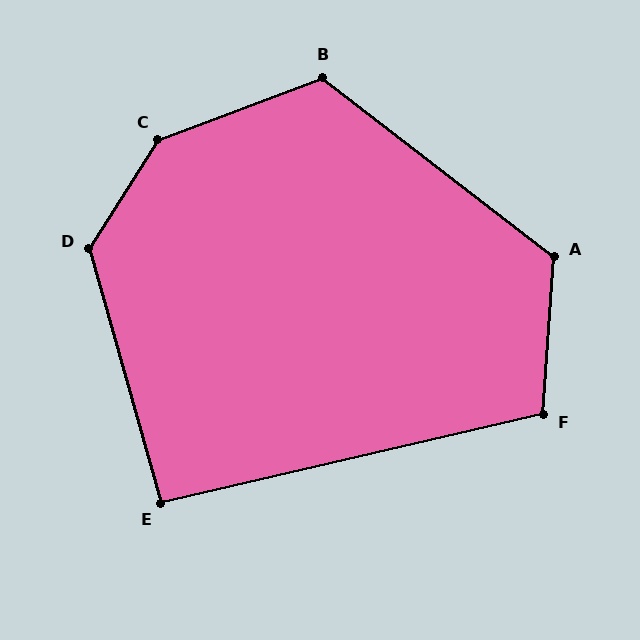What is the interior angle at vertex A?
Approximately 124 degrees (obtuse).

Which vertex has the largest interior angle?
C, at approximately 143 degrees.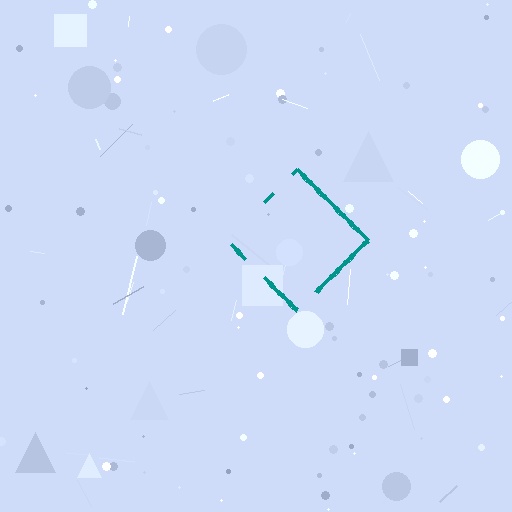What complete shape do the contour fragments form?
The contour fragments form a diamond.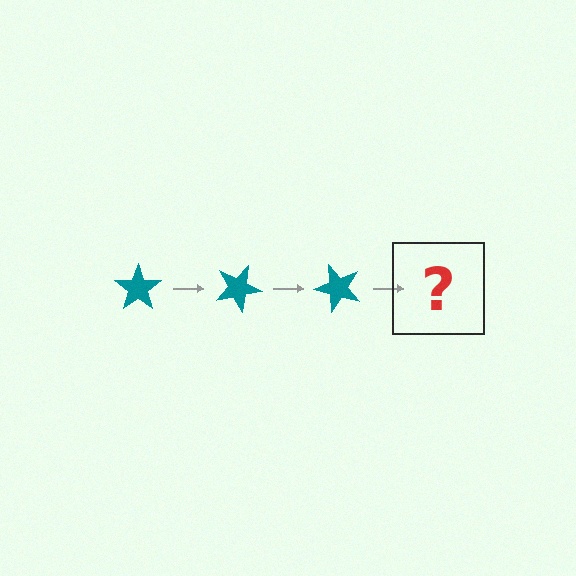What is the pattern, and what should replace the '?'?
The pattern is that the star rotates 25 degrees each step. The '?' should be a teal star rotated 75 degrees.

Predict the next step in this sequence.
The next step is a teal star rotated 75 degrees.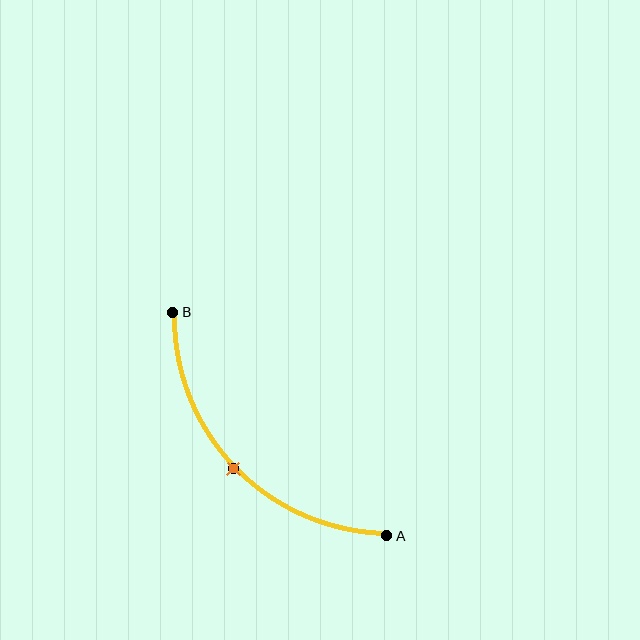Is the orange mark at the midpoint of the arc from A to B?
Yes. The orange mark lies on the arc at equal arc-length from both A and B — it is the arc midpoint.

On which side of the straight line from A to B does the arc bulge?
The arc bulges below and to the left of the straight line connecting A and B.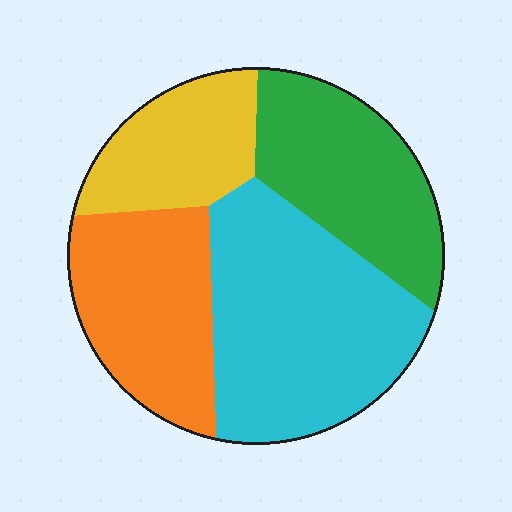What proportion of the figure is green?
Green takes up about one quarter (1/4) of the figure.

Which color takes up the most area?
Cyan, at roughly 35%.